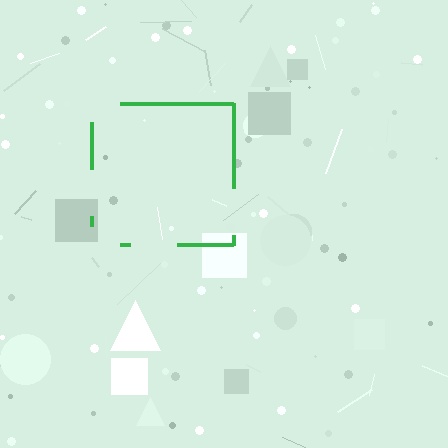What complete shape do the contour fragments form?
The contour fragments form a square.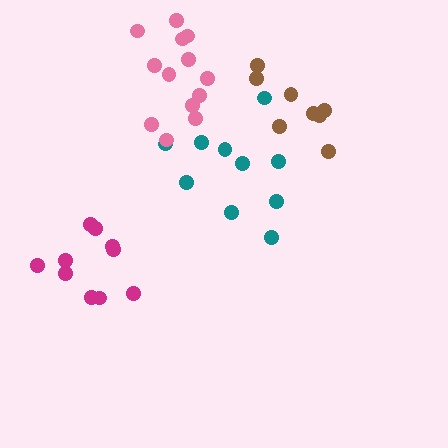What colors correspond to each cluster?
The clusters are colored: magenta, teal, brown, pink.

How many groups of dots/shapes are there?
There are 4 groups.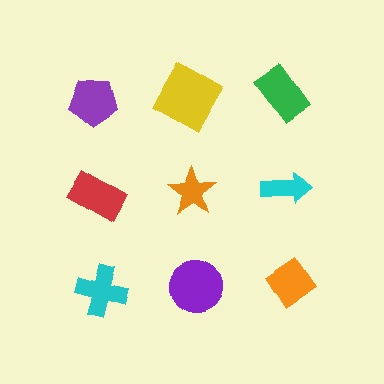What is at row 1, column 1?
A purple pentagon.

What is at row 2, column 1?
A red rectangle.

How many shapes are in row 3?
3 shapes.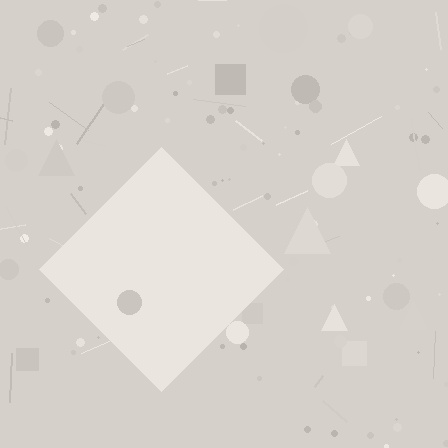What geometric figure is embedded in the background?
A diamond is embedded in the background.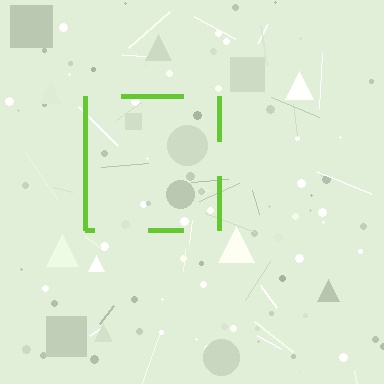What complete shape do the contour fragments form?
The contour fragments form a square.